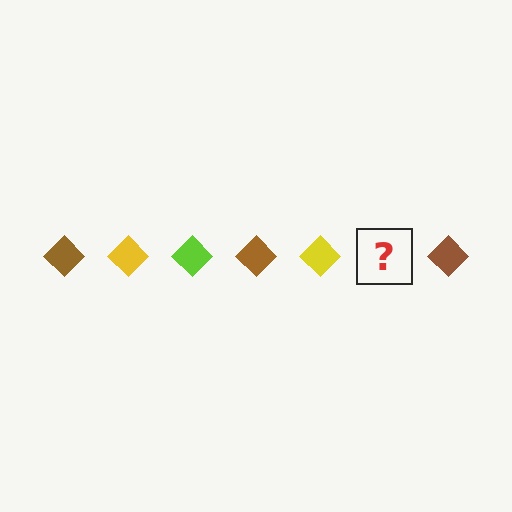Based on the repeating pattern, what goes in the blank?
The blank should be a lime diamond.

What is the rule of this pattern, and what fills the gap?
The rule is that the pattern cycles through brown, yellow, lime diamonds. The gap should be filled with a lime diamond.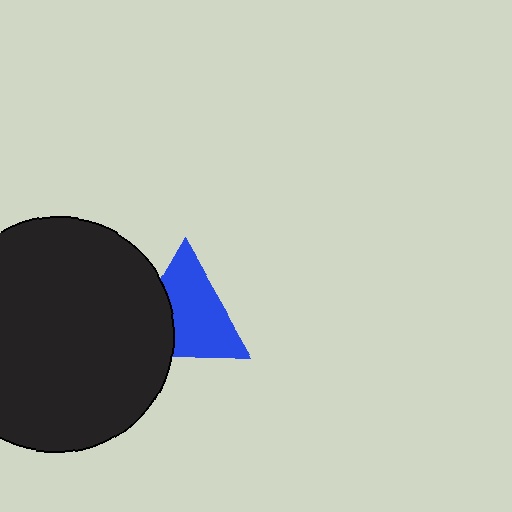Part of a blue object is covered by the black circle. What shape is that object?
It is a triangle.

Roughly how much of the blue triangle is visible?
Most of it is visible (roughly 67%).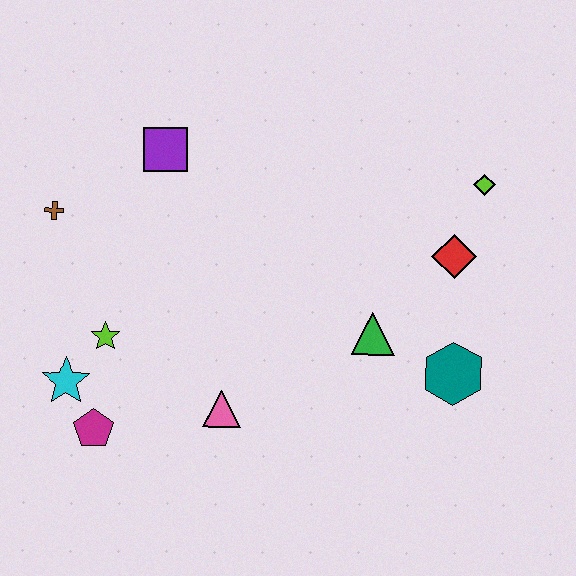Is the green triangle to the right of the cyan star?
Yes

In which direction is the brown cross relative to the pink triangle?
The brown cross is above the pink triangle.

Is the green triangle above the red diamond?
No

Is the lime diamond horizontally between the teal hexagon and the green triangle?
No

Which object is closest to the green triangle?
The teal hexagon is closest to the green triangle.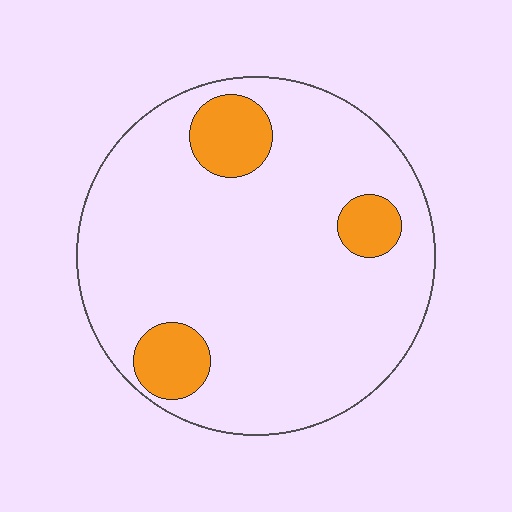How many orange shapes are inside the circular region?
3.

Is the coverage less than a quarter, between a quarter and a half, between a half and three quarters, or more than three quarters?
Less than a quarter.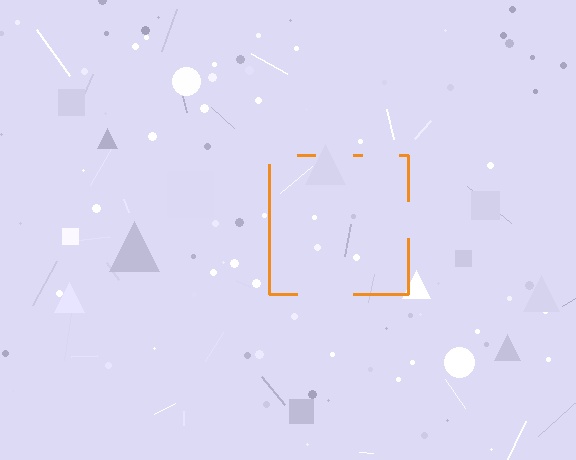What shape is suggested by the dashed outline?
The dashed outline suggests a square.